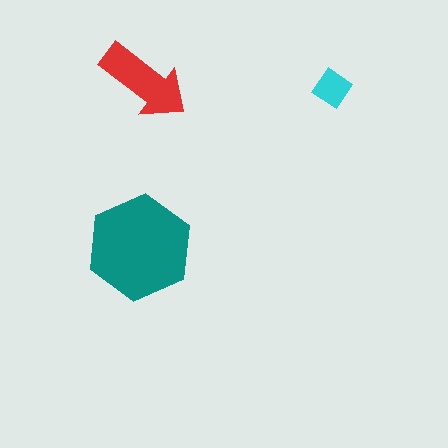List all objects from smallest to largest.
The cyan diamond, the red arrow, the teal hexagon.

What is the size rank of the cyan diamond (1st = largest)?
3rd.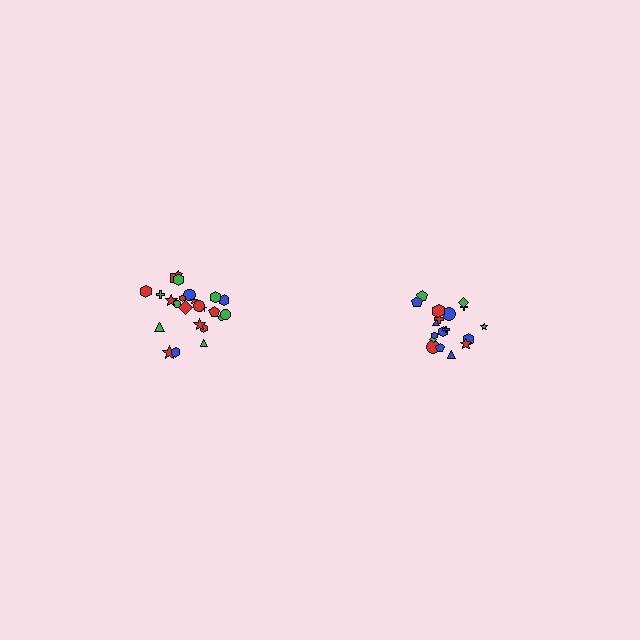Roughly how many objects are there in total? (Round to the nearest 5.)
Roughly 45 objects in total.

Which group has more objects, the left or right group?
The left group.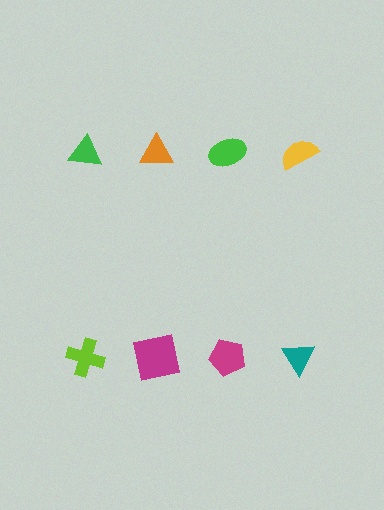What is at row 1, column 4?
A yellow semicircle.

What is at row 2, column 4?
A teal triangle.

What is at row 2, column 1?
A lime cross.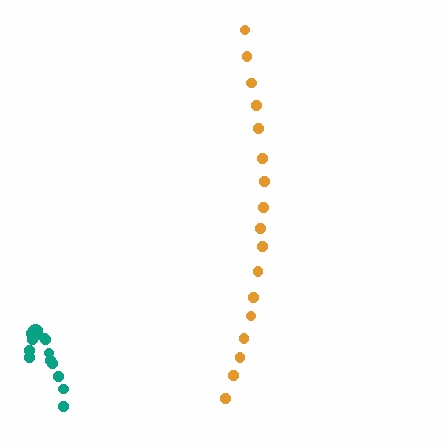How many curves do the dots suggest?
There are 2 distinct paths.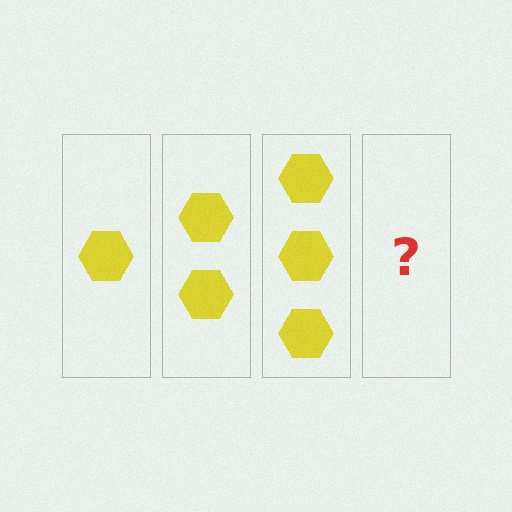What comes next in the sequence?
The next element should be 4 hexagons.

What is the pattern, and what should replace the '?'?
The pattern is that each step adds one more hexagon. The '?' should be 4 hexagons.